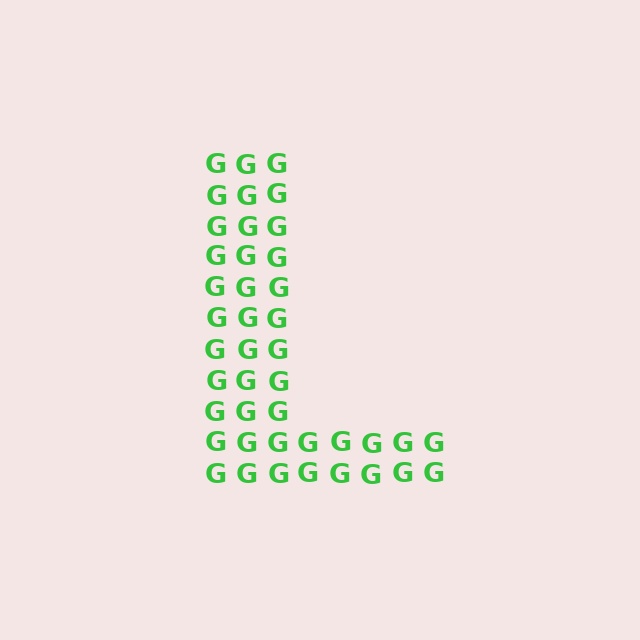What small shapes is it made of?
It is made of small letter G's.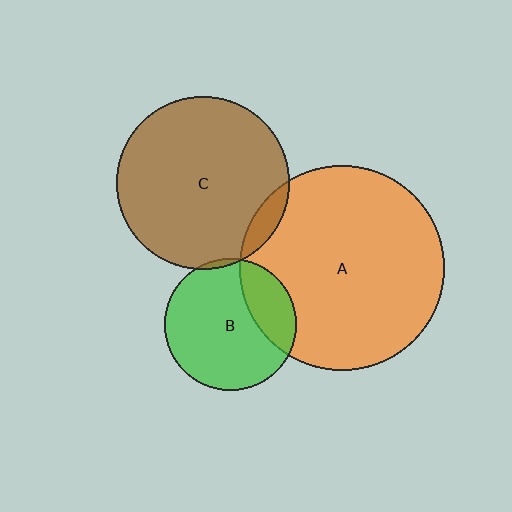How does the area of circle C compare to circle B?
Approximately 1.7 times.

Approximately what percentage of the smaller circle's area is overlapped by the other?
Approximately 25%.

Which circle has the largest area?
Circle A (orange).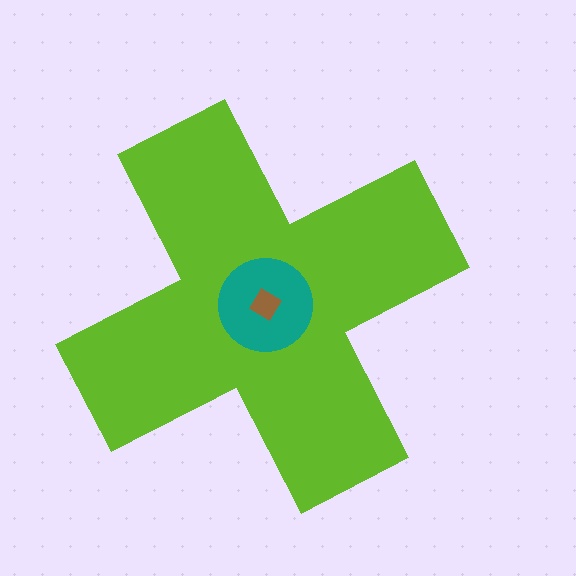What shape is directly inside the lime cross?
The teal circle.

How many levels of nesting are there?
3.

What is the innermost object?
The brown square.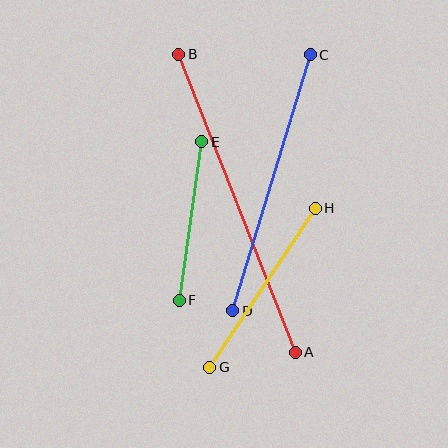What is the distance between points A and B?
The distance is approximately 320 pixels.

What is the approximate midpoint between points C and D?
The midpoint is at approximately (271, 183) pixels.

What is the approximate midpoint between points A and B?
The midpoint is at approximately (237, 203) pixels.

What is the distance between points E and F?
The distance is approximately 160 pixels.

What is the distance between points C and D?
The distance is approximately 267 pixels.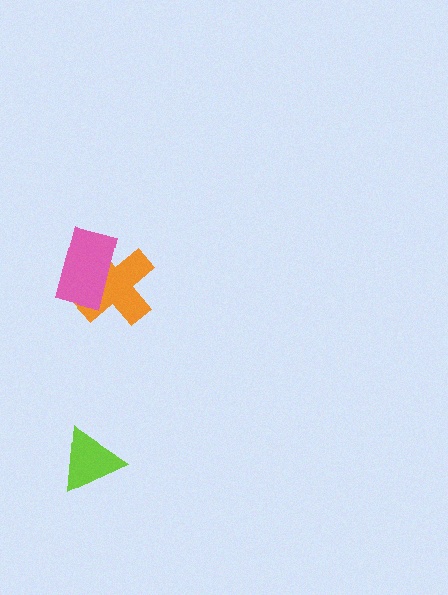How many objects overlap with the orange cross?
1 object overlaps with the orange cross.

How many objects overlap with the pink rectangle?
1 object overlaps with the pink rectangle.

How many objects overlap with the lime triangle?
0 objects overlap with the lime triangle.